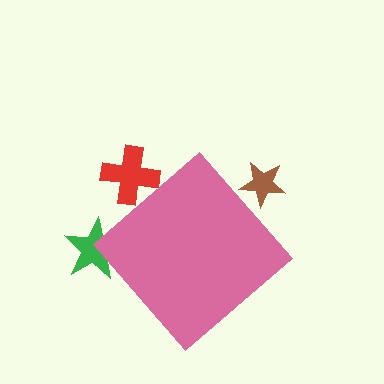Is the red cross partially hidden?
Yes, the red cross is partially hidden behind the pink diamond.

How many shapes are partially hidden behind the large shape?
3 shapes are partially hidden.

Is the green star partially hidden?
Yes, the green star is partially hidden behind the pink diamond.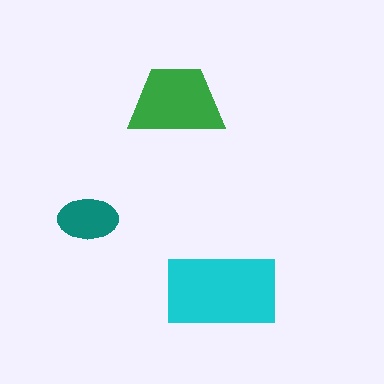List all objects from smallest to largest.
The teal ellipse, the green trapezoid, the cyan rectangle.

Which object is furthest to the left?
The teal ellipse is leftmost.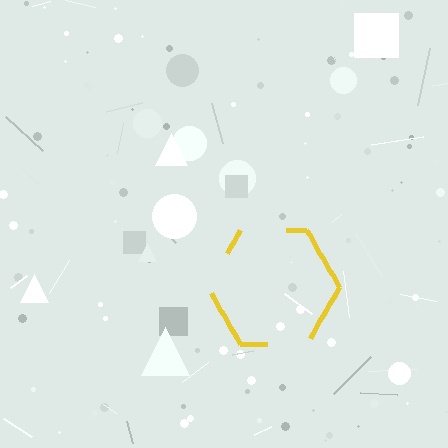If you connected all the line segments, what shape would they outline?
They would outline a hexagon.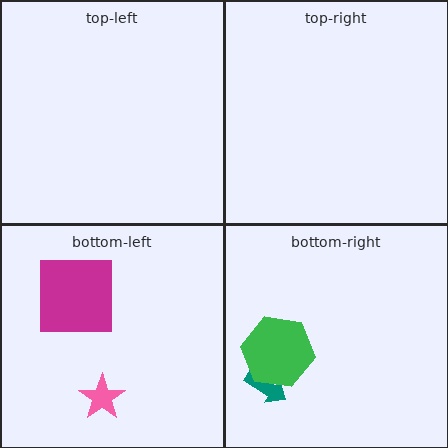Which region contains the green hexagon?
The bottom-right region.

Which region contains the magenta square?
The bottom-left region.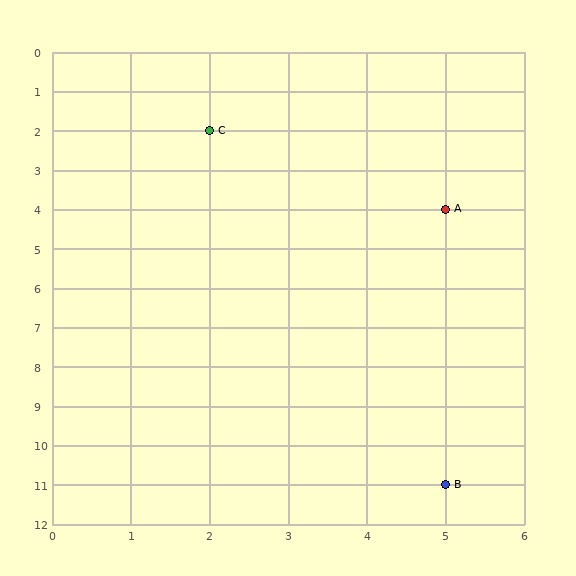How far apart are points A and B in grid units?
Points A and B are 7 rows apart.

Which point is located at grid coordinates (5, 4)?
Point A is at (5, 4).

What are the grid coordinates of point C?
Point C is at grid coordinates (2, 2).